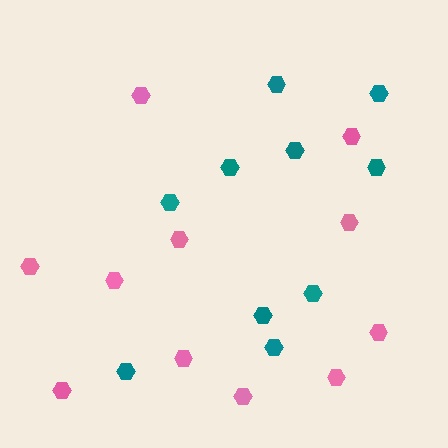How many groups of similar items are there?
There are 2 groups: one group of teal hexagons (10) and one group of pink hexagons (11).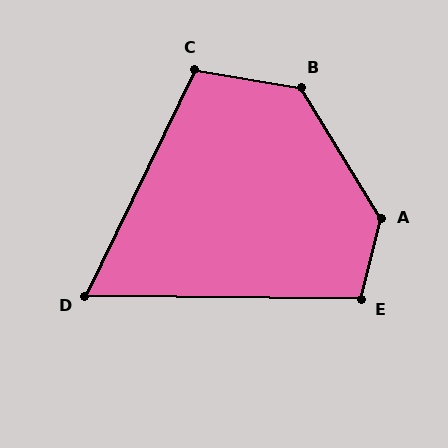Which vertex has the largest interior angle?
A, at approximately 135 degrees.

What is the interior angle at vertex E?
Approximately 103 degrees (obtuse).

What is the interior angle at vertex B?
Approximately 130 degrees (obtuse).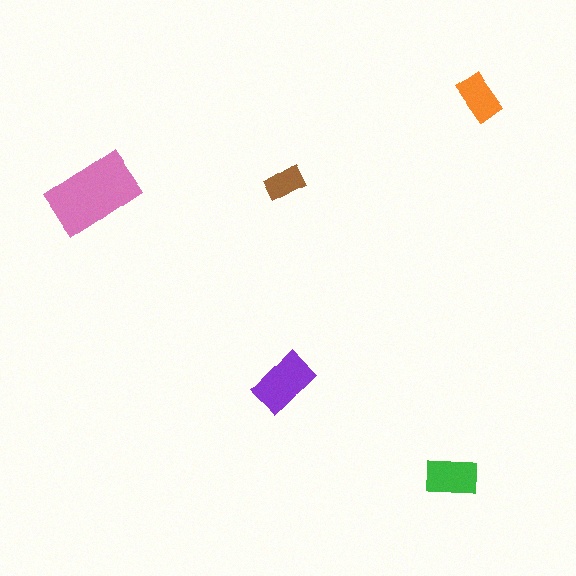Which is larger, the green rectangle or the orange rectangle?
The green one.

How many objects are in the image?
There are 5 objects in the image.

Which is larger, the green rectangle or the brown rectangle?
The green one.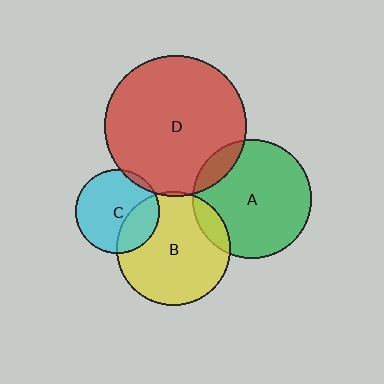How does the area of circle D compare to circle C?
Approximately 2.8 times.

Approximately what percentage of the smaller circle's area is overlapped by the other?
Approximately 5%.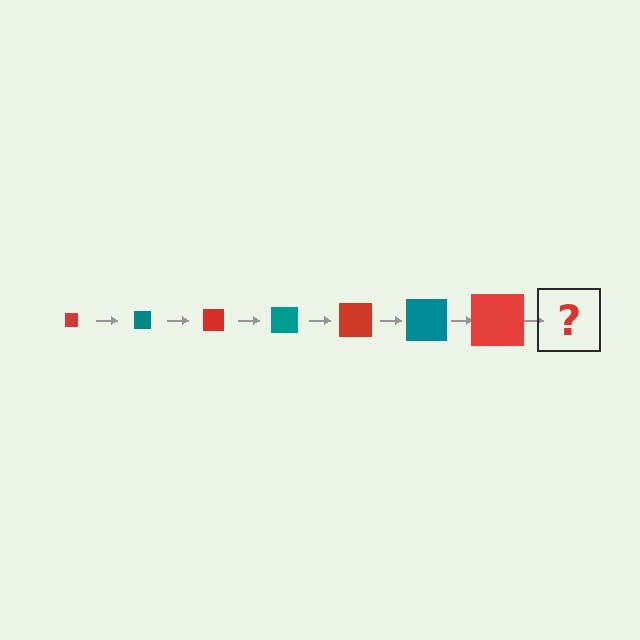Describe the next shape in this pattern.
It should be a teal square, larger than the previous one.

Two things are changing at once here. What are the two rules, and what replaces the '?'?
The two rules are that the square grows larger each step and the color cycles through red and teal. The '?' should be a teal square, larger than the previous one.